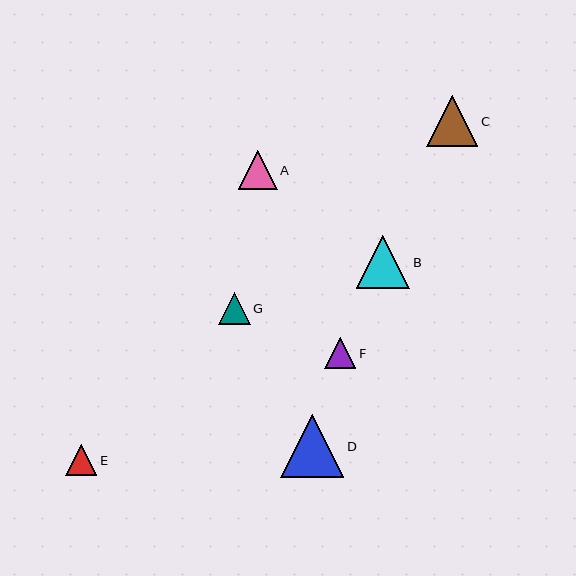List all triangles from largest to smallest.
From largest to smallest: D, B, C, A, G, E, F.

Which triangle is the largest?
Triangle D is the largest with a size of approximately 63 pixels.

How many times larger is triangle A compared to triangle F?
Triangle A is approximately 1.3 times the size of triangle F.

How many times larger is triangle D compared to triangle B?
Triangle D is approximately 1.2 times the size of triangle B.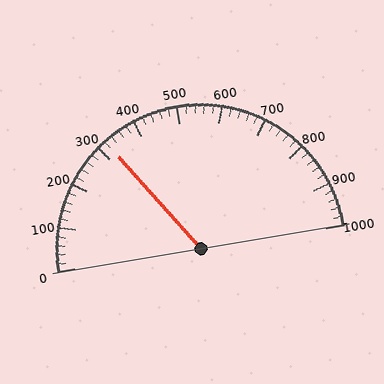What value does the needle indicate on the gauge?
The needle indicates approximately 320.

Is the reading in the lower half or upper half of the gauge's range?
The reading is in the lower half of the range (0 to 1000).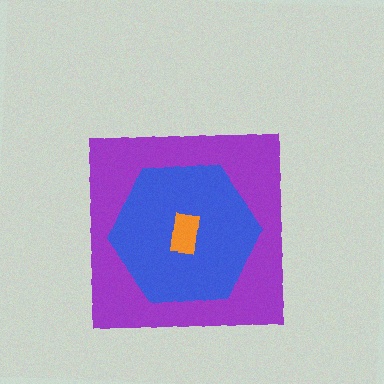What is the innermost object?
The orange rectangle.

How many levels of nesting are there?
3.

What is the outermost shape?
The purple square.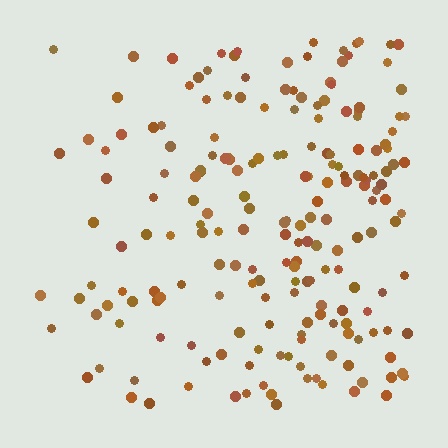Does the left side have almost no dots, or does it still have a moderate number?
Still a moderate number, just noticeably fewer than the right.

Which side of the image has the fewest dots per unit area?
The left.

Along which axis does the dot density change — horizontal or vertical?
Horizontal.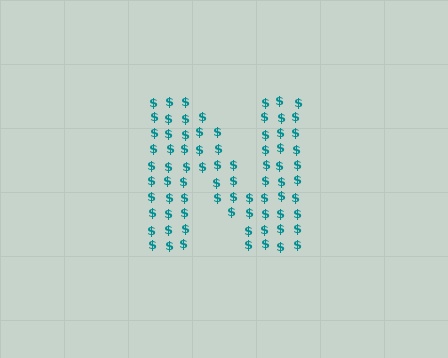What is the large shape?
The large shape is the letter N.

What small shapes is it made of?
It is made of small dollar signs.